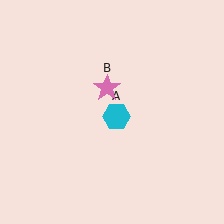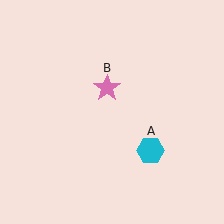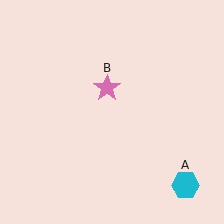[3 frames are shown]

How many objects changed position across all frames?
1 object changed position: cyan hexagon (object A).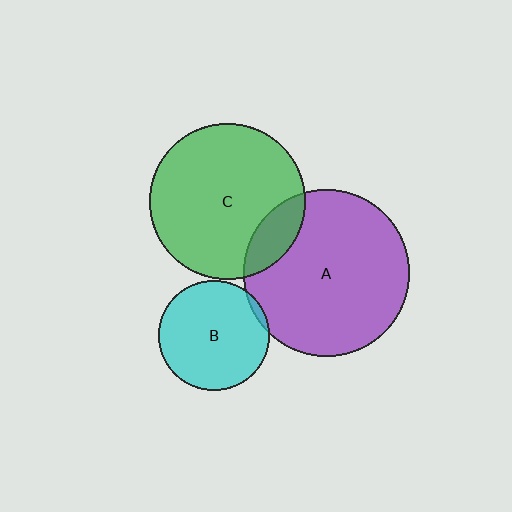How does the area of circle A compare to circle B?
Approximately 2.3 times.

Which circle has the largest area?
Circle A (purple).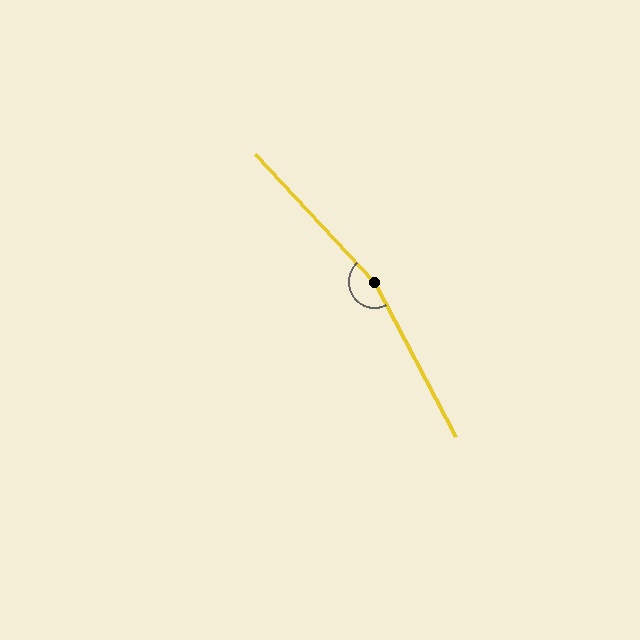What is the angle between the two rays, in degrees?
Approximately 165 degrees.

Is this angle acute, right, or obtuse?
It is obtuse.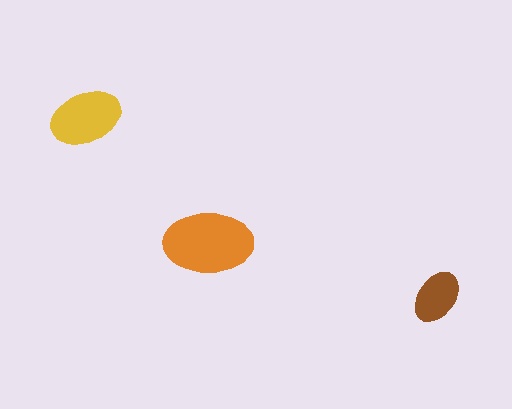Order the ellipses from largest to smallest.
the orange one, the yellow one, the brown one.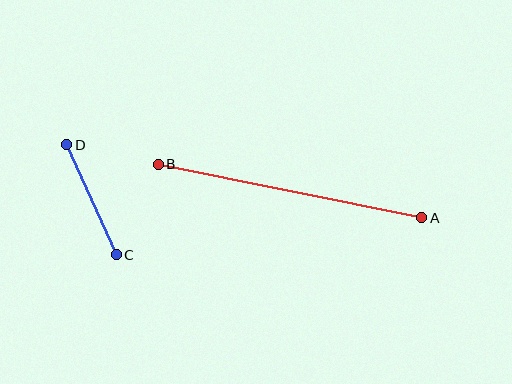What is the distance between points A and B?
The distance is approximately 269 pixels.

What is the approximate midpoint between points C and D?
The midpoint is at approximately (91, 200) pixels.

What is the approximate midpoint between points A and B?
The midpoint is at approximately (290, 191) pixels.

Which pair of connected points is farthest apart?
Points A and B are farthest apart.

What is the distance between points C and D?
The distance is approximately 121 pixels.